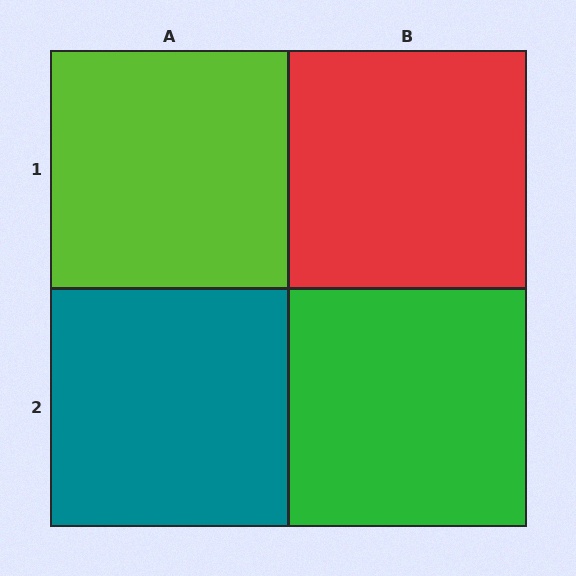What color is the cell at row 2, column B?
Green.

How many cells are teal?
1 cell is teal.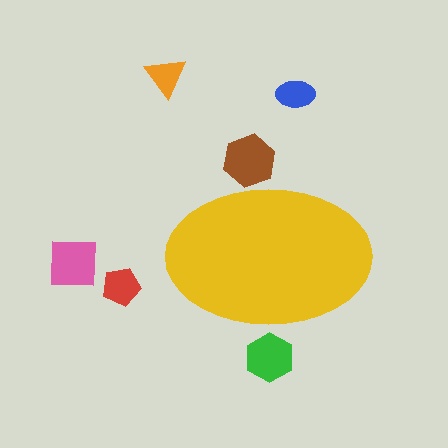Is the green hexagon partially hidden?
Yes, the green hexagon is partially hidden behind the yellow ellipse.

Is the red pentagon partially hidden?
No, the red pentagon is fully visible.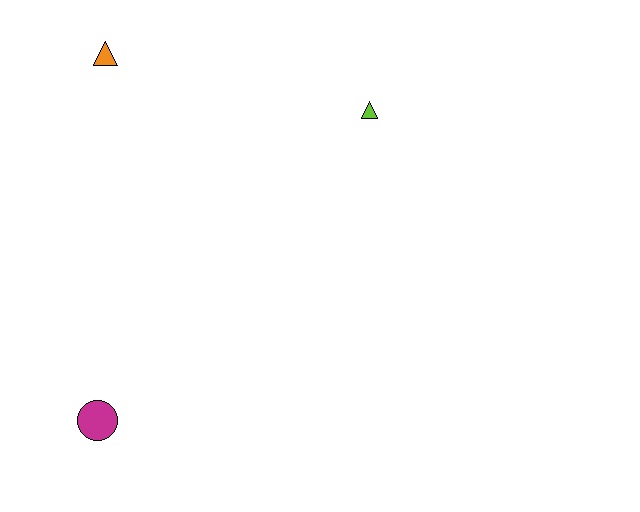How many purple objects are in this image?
There are no purple objects.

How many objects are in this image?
There are 3 objects.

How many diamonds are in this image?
There are no diamonds.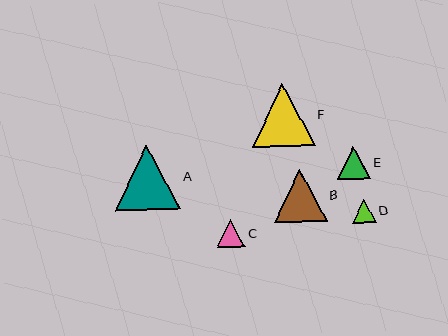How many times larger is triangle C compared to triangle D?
Triangle C is approximately 1.2 times the size of triangle D.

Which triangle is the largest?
Triangle A is the largest with a size of approximately 65 pixels.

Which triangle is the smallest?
Triangle D is the smallest with a size of approximately 24 pixels.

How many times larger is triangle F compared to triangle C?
Triangle F is approximately 2.2 times the size of triangle C.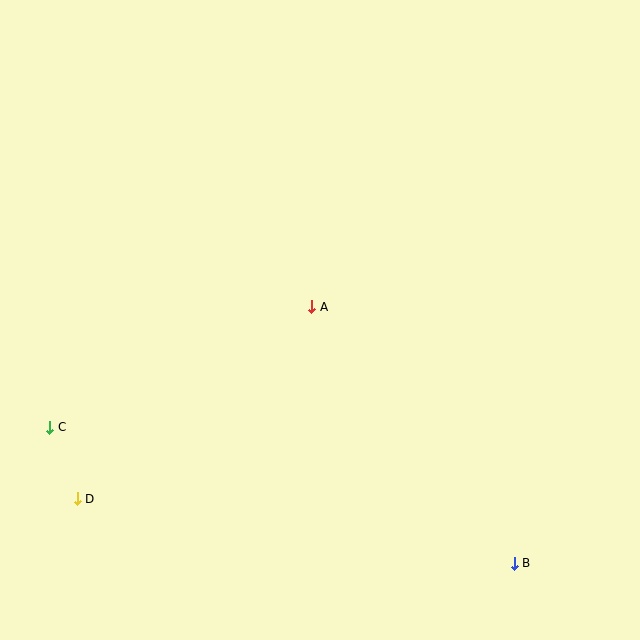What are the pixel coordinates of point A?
Point A is at (312, 307).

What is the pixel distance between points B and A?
The distance between B and A is 327 pixels.